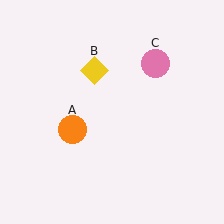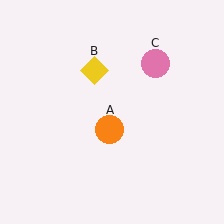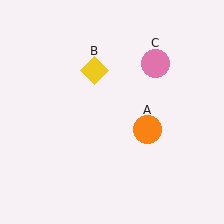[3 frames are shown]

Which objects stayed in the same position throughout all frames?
Yellow diamond (object B) and pink circle (object C) remained stationary.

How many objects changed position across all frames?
1 object changed position: orange circle (object A).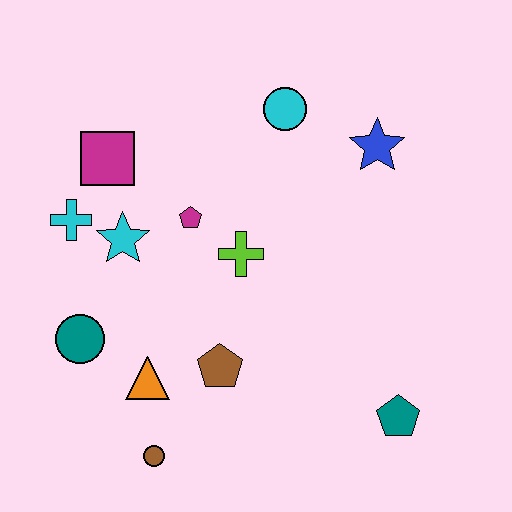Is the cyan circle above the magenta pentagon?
Yes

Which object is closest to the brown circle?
The orange triangle is closest to the brown circle.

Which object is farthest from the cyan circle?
The brown circle is farthest from the cyan circle.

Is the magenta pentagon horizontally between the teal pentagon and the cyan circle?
No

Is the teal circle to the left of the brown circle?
Yes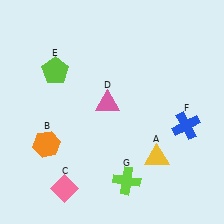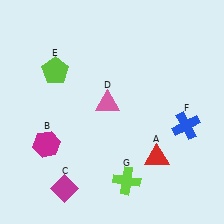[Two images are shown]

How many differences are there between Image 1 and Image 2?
There are 3 differences between the two images.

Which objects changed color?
A changed from yellow to red. B changed from orange to magenta. C changed from pink to magenta.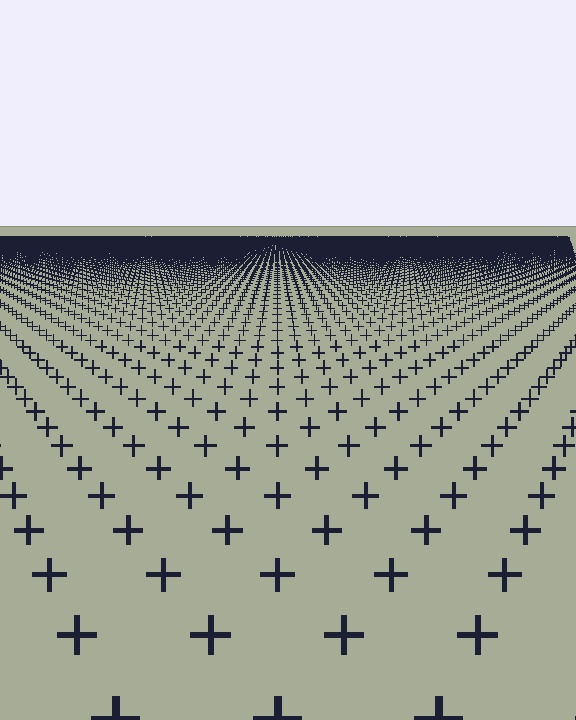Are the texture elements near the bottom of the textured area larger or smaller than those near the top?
Larger. Near the bottom, elements are closer to the viewer and appear at a bigger on-screen size.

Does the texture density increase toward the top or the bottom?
Density increases toward the top.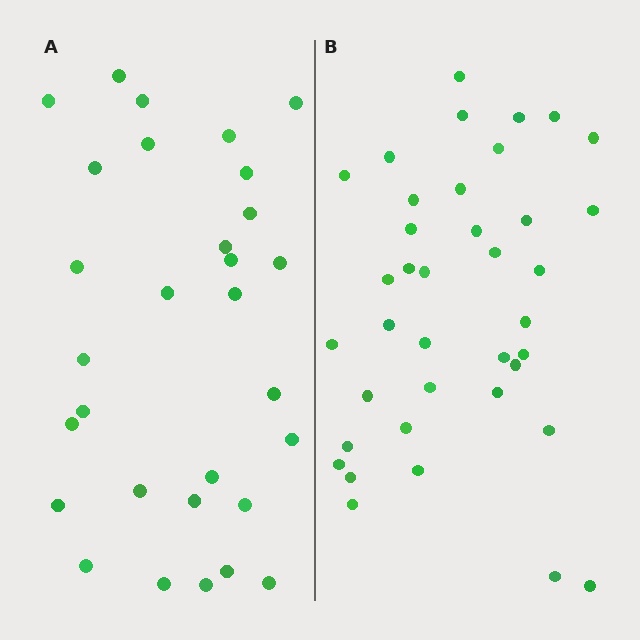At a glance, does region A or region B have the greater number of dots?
Region B (the right region) has more dots.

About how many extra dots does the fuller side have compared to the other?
Region B has roughly 8 or so more dots than region A.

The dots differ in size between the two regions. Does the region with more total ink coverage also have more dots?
No. Region A has more total ink coverage because its dots are larger, but region B actually contains more individual dots. Total area can be misleading — the number of items is what matters here.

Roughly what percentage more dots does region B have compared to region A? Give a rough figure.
About 25% more.